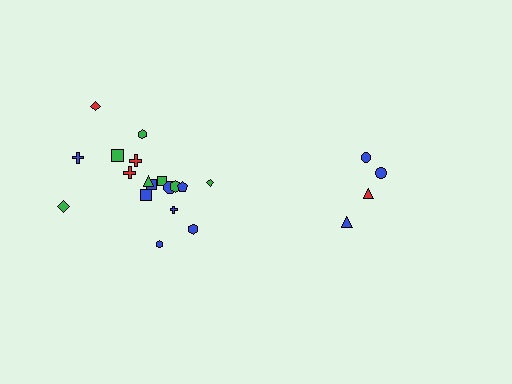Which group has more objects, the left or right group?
The left group.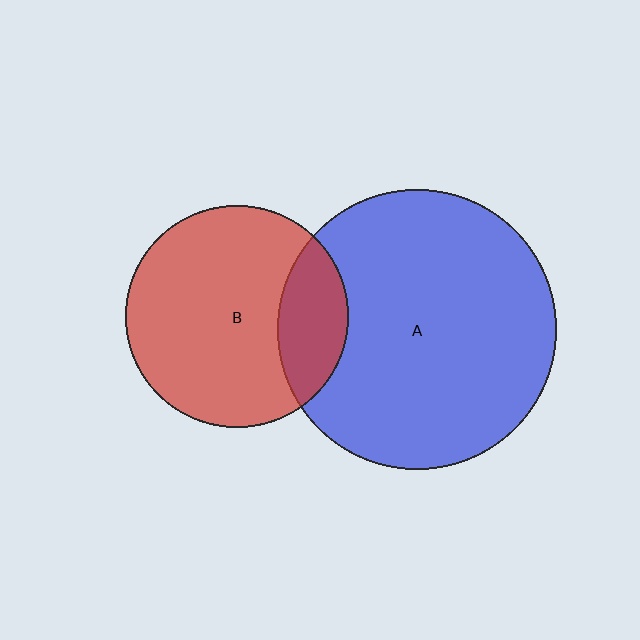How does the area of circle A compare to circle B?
Approximately 1.6 times.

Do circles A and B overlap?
Yes.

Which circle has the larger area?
Circle A (blue).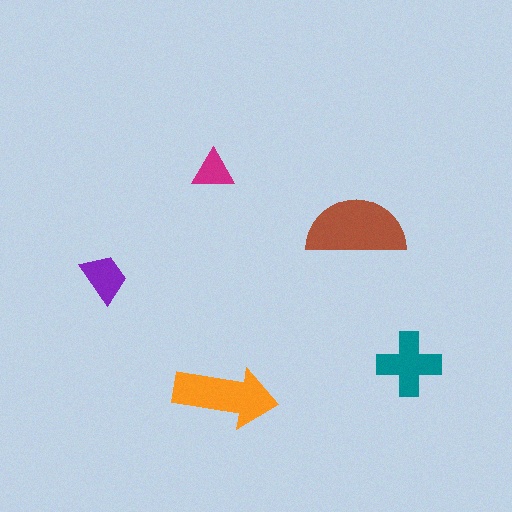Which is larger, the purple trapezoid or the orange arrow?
The orange arrow.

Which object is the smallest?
The magenta triangle.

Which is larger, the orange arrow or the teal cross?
The orange arrow.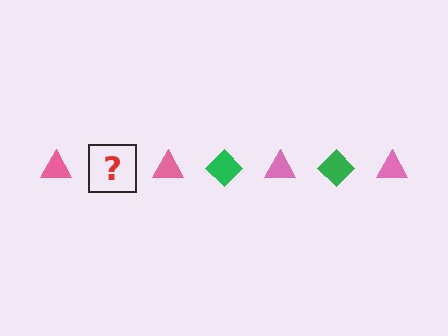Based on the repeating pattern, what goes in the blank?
The blank should be a green diamond.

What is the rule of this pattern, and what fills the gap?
The rule is that the pattern alternates between pink triangle and green diamond. The gap should be filled with a green diamond.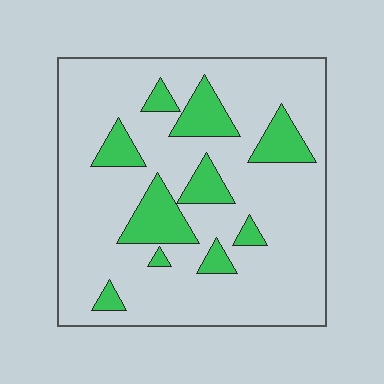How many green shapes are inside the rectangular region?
10.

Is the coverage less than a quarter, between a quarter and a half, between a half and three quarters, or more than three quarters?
Less than a quarter.